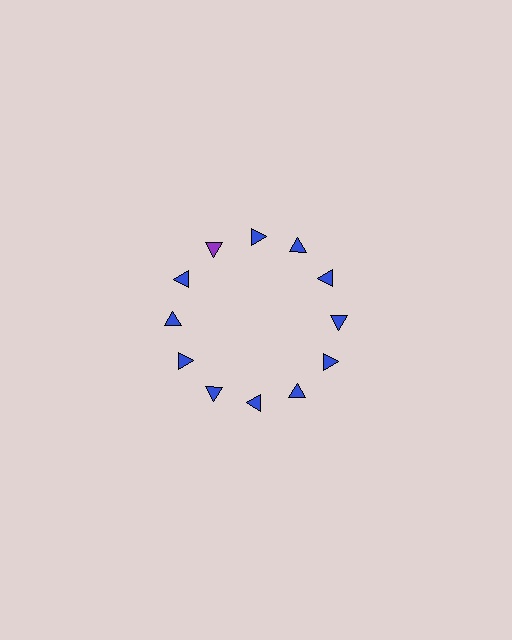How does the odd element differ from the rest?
It has a different color: purple instead of blue.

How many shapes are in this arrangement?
There are 12 shapes arranged in a ring pattern.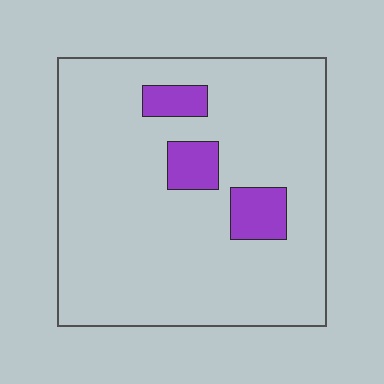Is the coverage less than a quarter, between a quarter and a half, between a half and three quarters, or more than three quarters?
Less than a quarter.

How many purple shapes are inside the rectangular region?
3.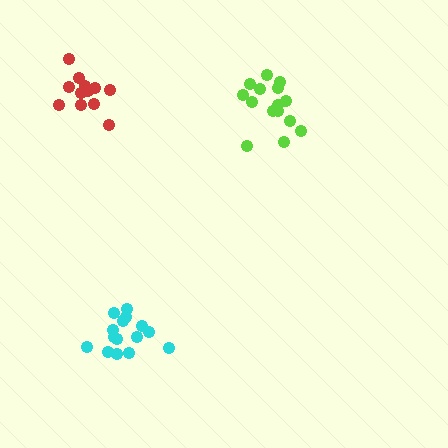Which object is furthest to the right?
The lime cluster is rightmost.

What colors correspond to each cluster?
The clusters are colored: cyan, lime, red.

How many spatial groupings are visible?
There are 3 spatial groupings.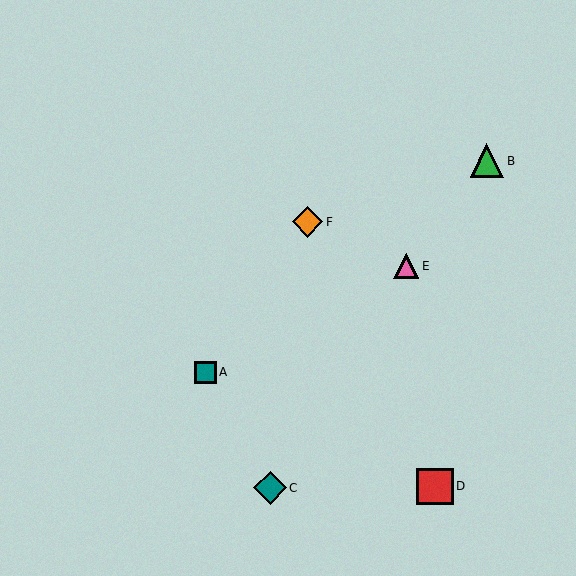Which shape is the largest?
The red square (labeled D) is the largest.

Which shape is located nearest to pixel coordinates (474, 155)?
The green triangle (labeled B) at (487, 161) is nearest to that location.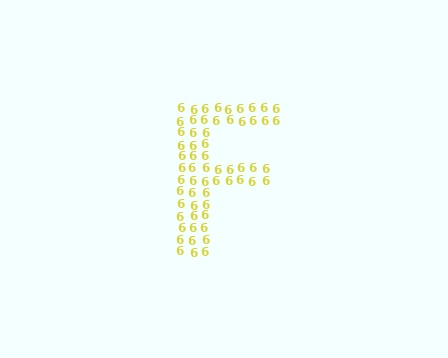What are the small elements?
The small elements are digit 6's.